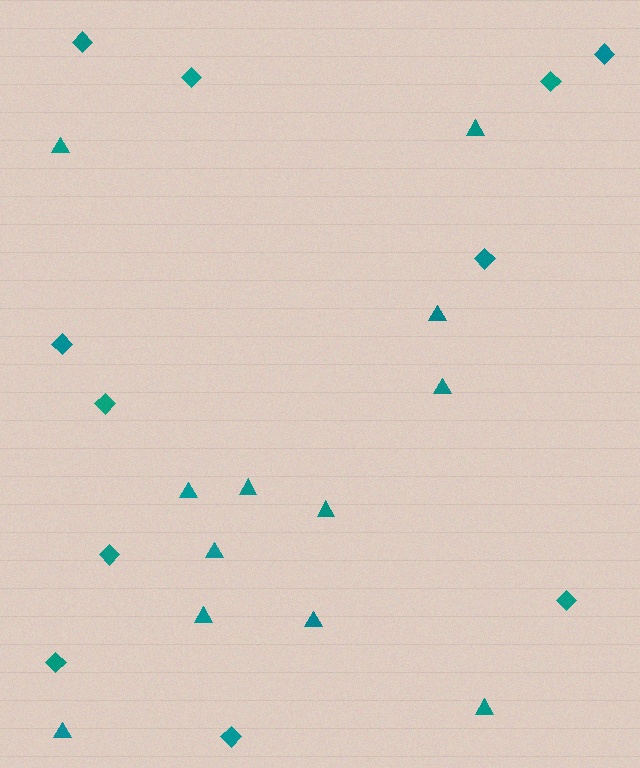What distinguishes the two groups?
There are 2 groups: one group of triangles (12) and one group of diamonds (11).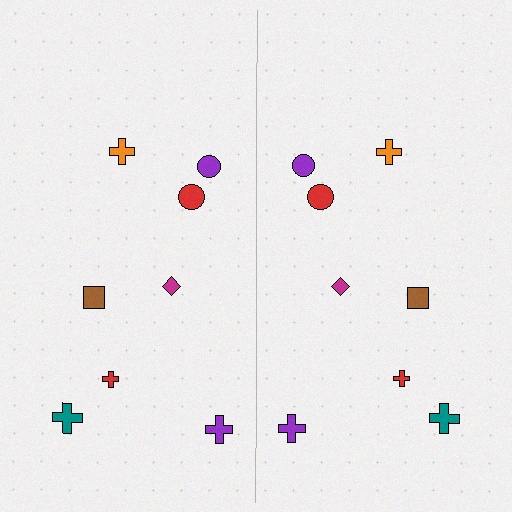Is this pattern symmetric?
Yes, this pattern has bilateral (reflection) symmetry.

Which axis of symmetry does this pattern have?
The pattern has a vertical axis of symmetry running through the center of the image.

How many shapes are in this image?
There are 16 shapes in this image.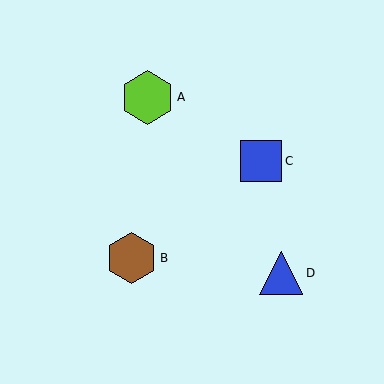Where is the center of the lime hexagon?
The center of the lime hexagon is at (147, 97).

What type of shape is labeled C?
Shape C is a blue square.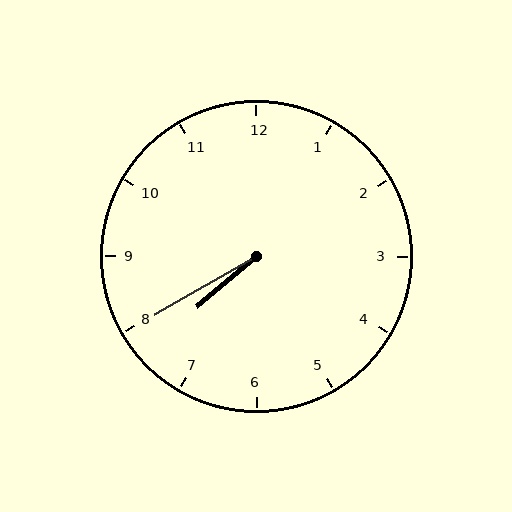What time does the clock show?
7:40.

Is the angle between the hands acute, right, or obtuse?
It is acute.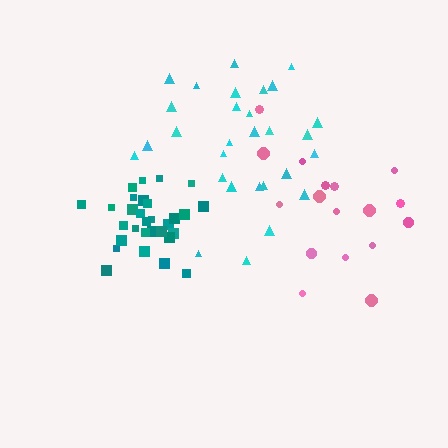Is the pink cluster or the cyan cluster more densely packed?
Cyan.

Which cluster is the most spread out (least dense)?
Pink.